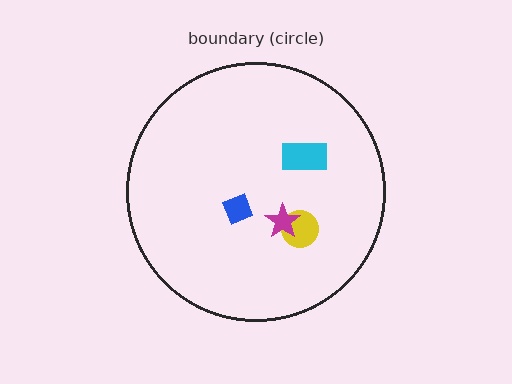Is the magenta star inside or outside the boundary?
Inside.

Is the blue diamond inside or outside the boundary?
Inside.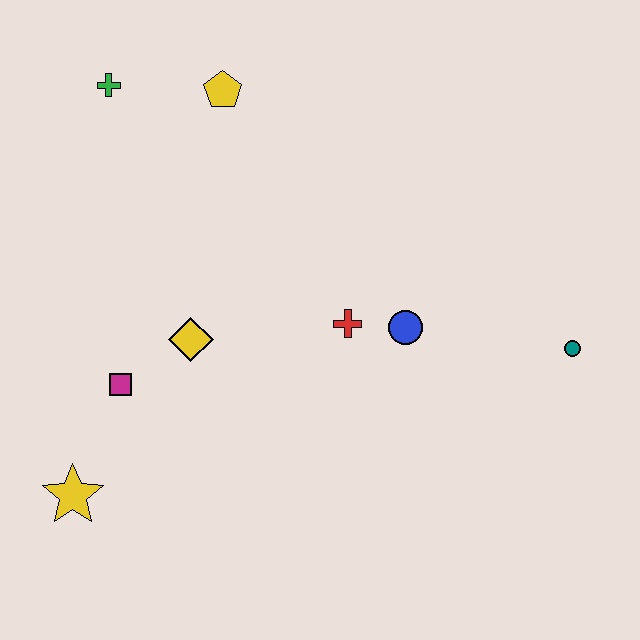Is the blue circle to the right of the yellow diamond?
Yes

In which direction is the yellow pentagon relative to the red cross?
The yellow pentagon is above the red cross.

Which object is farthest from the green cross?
The teal circle is farthest from the green cross.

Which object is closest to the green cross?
The yellow pentagon is closest to the green cross.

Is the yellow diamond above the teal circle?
Yes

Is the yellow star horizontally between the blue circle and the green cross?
No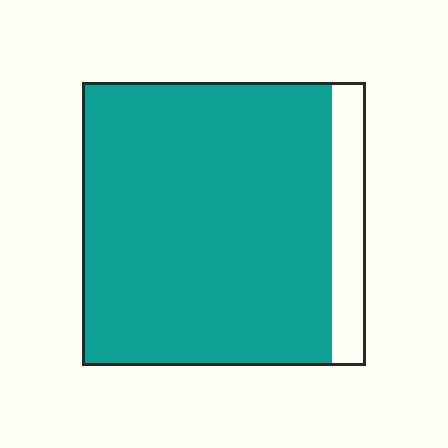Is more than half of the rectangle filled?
Yes.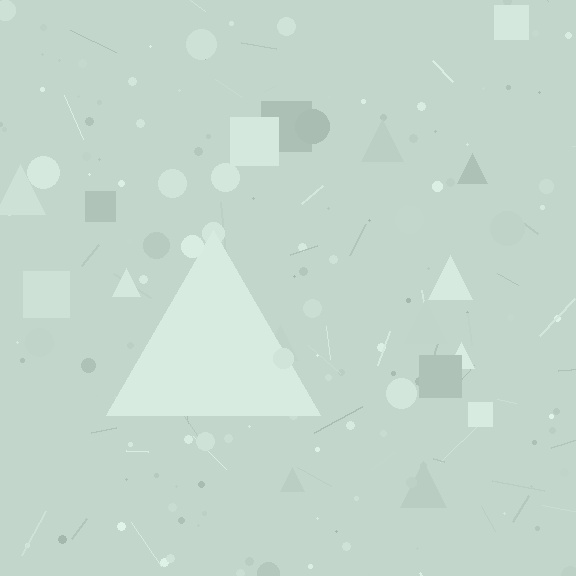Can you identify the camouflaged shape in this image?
The camouflaged shape is a triangle.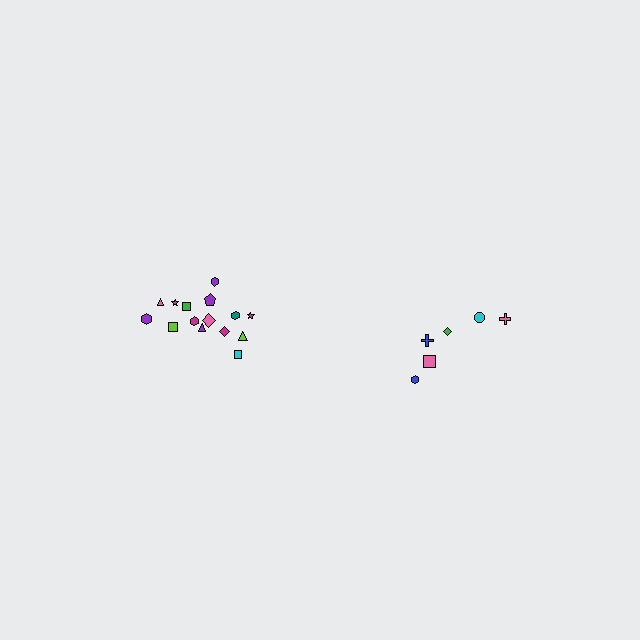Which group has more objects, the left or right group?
The left group.